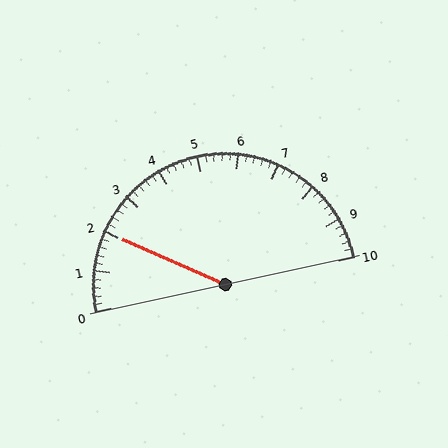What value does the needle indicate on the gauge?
The needle indicates approximately 2.0.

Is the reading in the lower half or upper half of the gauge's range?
The reading is in the lower half of the range (0 to 10).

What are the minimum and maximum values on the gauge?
The gauge ranges from 0 to 10.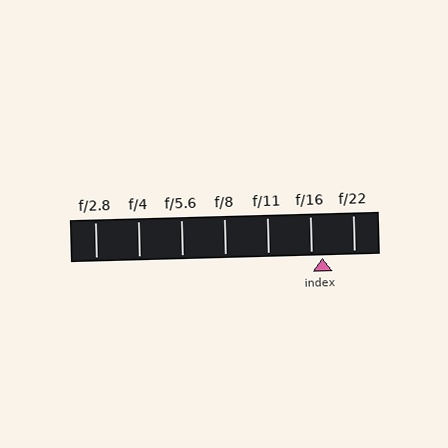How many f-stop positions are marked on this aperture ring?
There are 7 f-stop positions marked.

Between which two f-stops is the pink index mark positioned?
The index mark is between f/16 and f/22.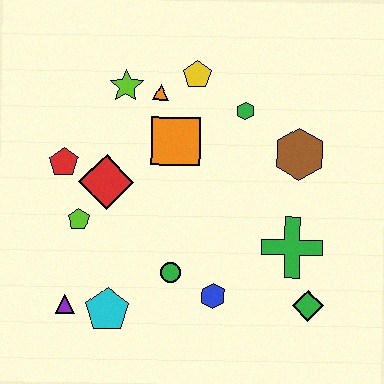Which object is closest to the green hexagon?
The yellow pentagon is closest to the green hexagon.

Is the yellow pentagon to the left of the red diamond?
No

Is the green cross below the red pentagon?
Yes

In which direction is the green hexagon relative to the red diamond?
The green hexagon is to the right of the red diamond.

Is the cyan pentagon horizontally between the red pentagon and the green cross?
Yes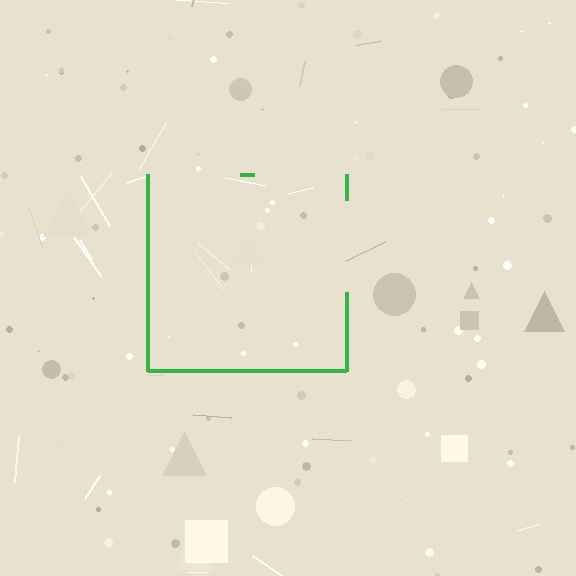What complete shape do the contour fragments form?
The contour fragments form a square.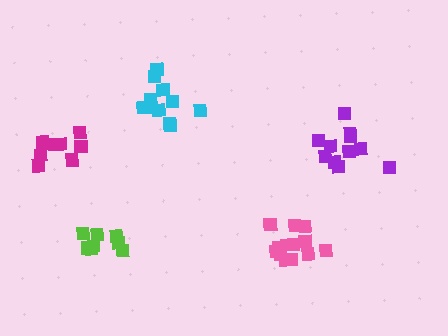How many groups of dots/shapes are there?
There are 5 groups.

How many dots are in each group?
Group 1: 8 dots, Group 2: 9 dots, Group 3: 14 dots, Group 4: 13 dots, Group 5: 11 dots (55 total).